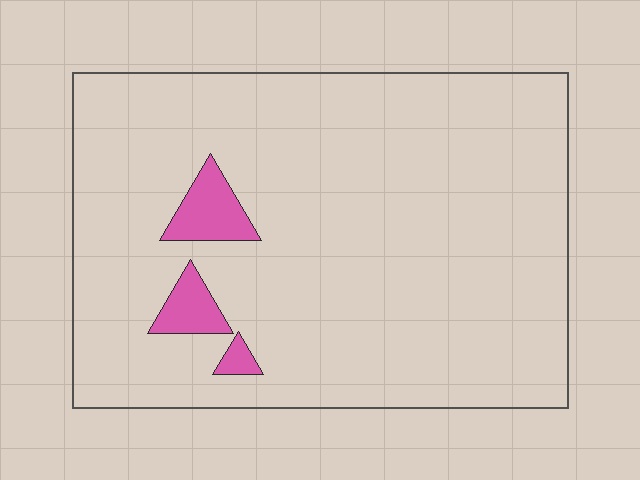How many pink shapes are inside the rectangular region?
3.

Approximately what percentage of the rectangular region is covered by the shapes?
Approximately 5%.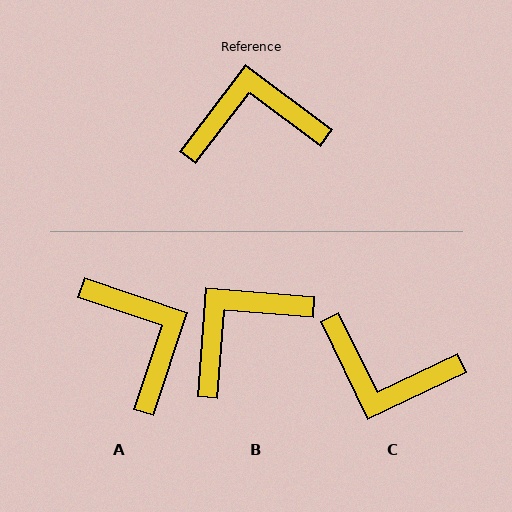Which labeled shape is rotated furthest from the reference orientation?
C, about 153 degrees away.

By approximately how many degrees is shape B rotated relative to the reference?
Approximately 33 degrees counter-clockwise.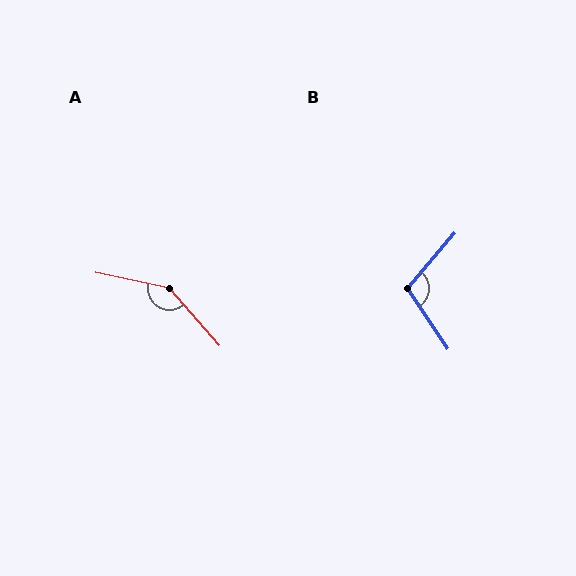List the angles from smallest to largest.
B (106°), A (143°).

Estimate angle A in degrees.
Approximately 143 degrees.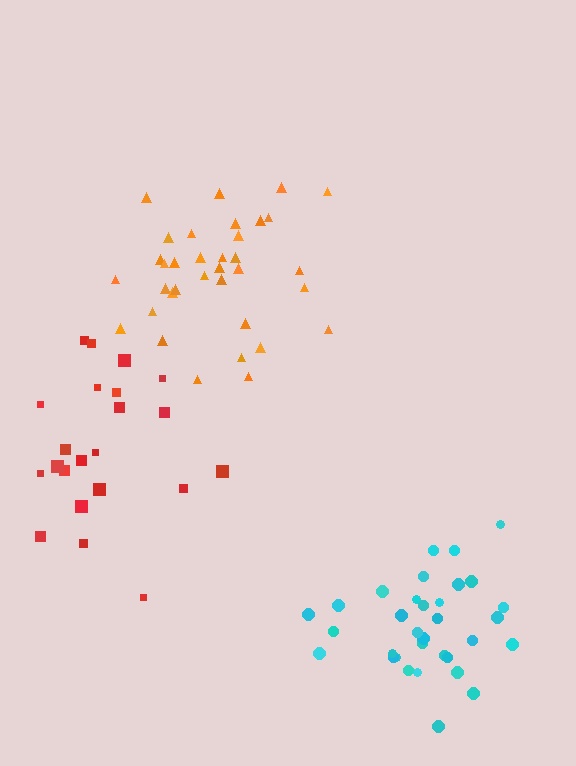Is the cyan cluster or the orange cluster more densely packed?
Cyan.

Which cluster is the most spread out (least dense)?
Red.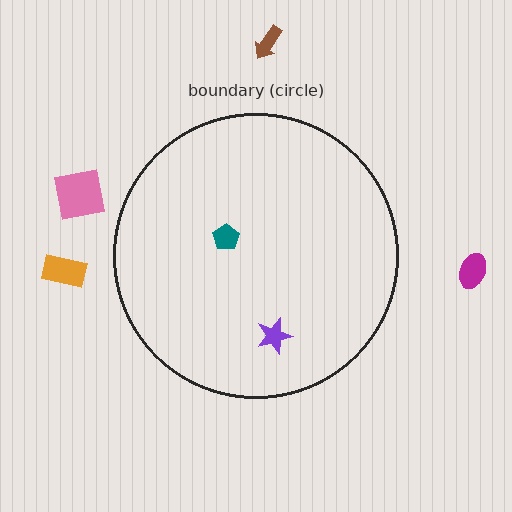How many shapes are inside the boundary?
2 inside, 4 outside.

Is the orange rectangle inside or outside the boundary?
Outside.